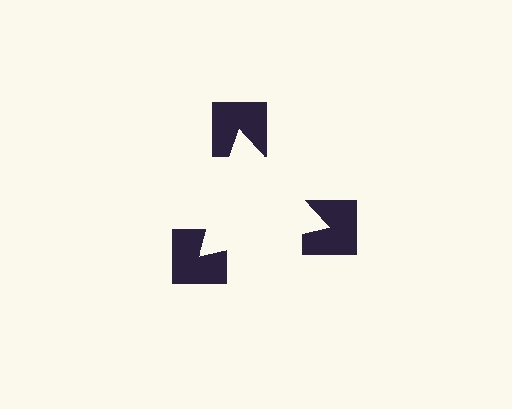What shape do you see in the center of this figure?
An illusory triangle — its edges are inferred from the aligned wedge cuts in the notched squares, not physically drawn.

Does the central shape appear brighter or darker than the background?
It typically appears slightly brighter than the background, even though no actual brightness change is drawn.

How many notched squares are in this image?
There are 3 — one at each vertex of the illusory triangle.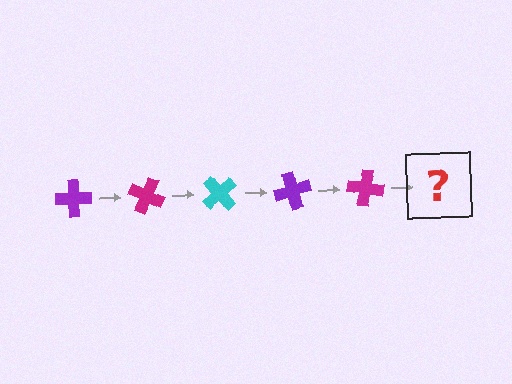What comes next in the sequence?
The next element should be a cyan cross, rotated 125 degrees from the start.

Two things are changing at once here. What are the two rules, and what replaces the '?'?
The two rules are that it rotates 25 degrees each step and the color cycles through purple, magenta, and cyan. The '?' should be a cyan cross, rotated 125 degrees from the start.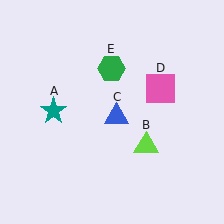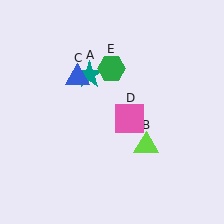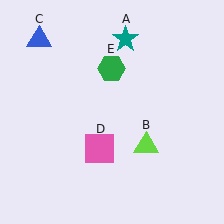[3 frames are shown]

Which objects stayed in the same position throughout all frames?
Lime triangle (object B) and green hexagon (object E) remained stationary.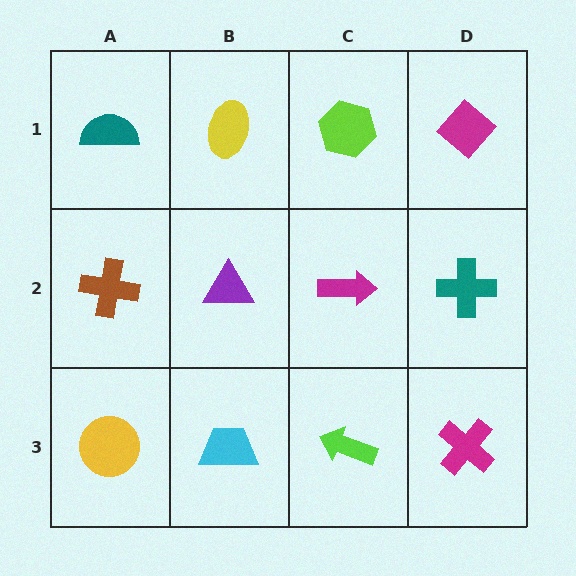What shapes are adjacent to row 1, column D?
A teal cross (row 2, column D), a lime hexagon (row 1, column C).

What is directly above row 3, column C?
A magenta arrow.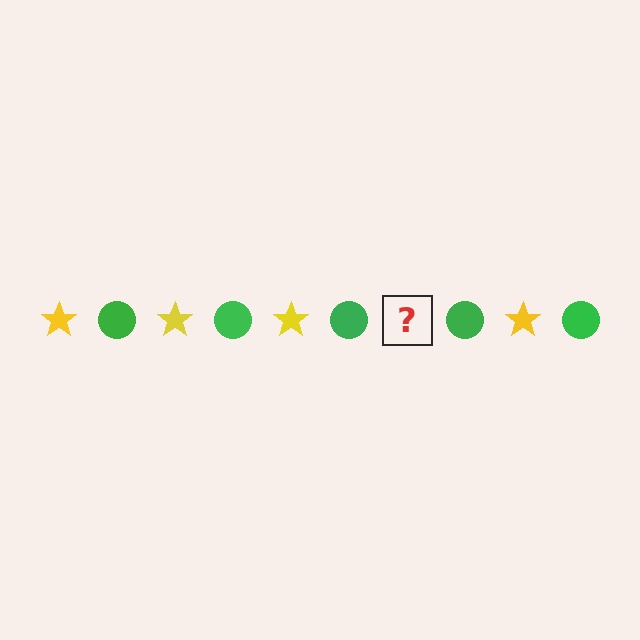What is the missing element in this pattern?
The missing element is a yellow star.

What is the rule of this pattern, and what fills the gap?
The rule is that the pattern alternates between yellow star and green circle. The gap should be filled with a yellow star.